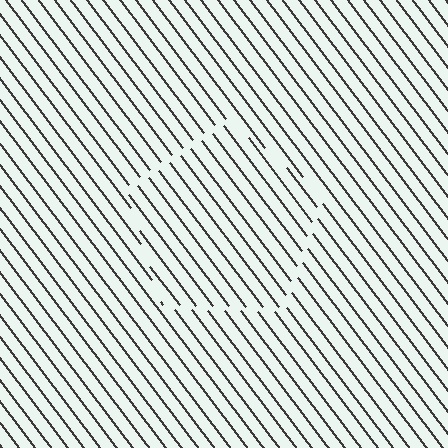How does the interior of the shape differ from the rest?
The interior of the shape contains the same grating, shifted by half a period — the contour is defined by the phase discontinuity where line-ends from the inner and outer gratings abut.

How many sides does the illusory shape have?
5 sides — the line-ends trace a pentagon.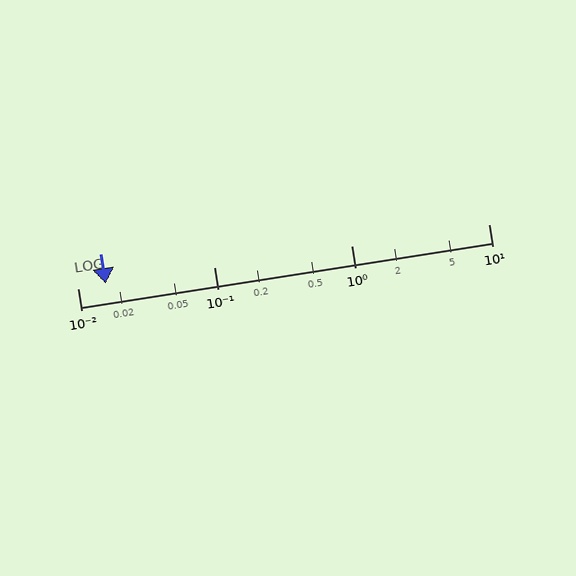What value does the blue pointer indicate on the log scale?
The pointer indicates approximately 0.016.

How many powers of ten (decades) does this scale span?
The scale spans 3 decades, from 0.01 to 10.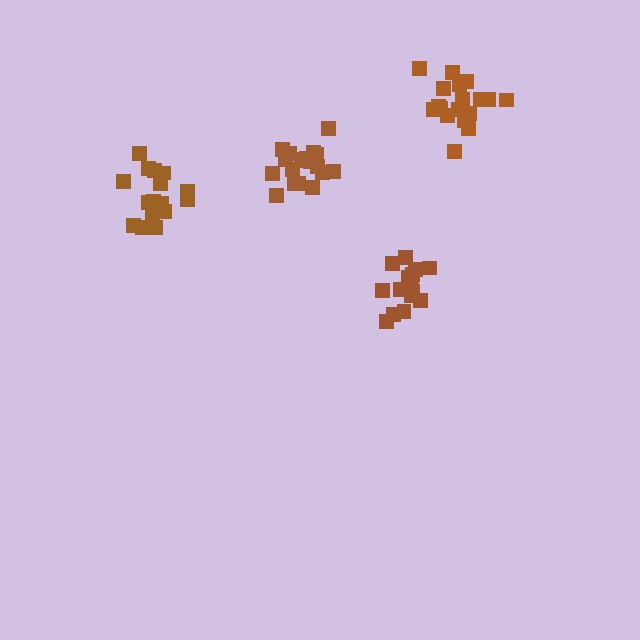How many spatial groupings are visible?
There are 4 spatial groupings.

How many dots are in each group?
Group 1: 16 dots, Group 2: 18 dots, Group 3: 15 dots, Group 4: 19 dots (68 total).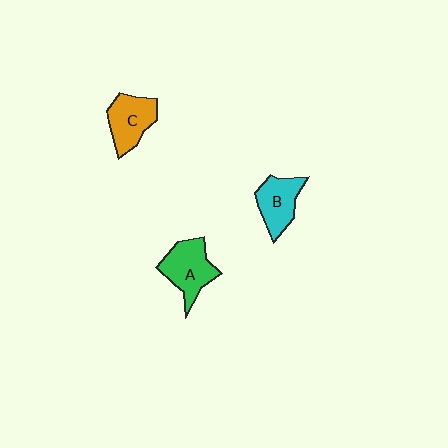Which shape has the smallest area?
Shape B (cyan).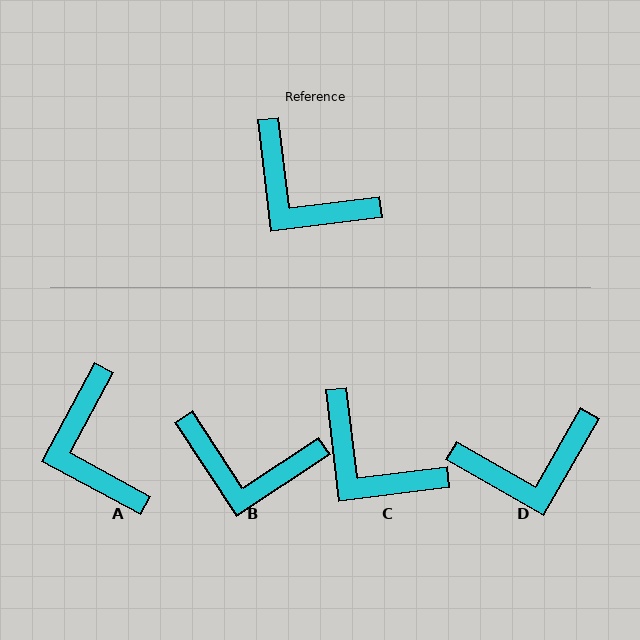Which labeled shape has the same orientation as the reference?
C.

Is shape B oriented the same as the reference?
No, it is off by about 26 degrees.